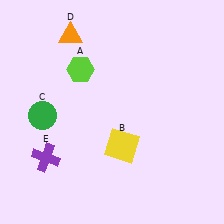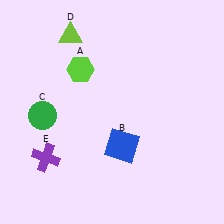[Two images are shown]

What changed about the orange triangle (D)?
In Image 1, D is orange. In Image 2, it changed to lime.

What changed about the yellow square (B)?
In Image 1, B is yellow. In Image 2, it changed to blue.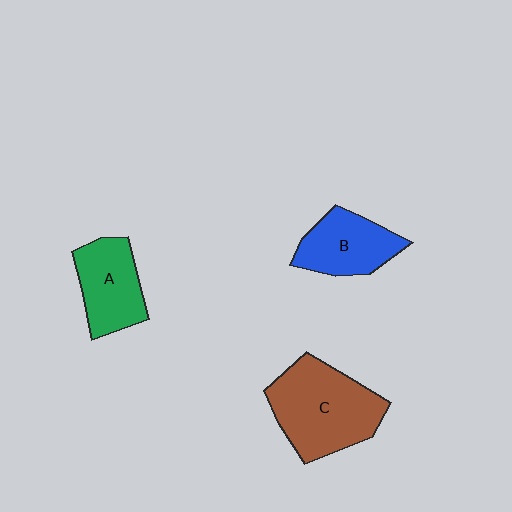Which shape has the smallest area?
Shape B (blue).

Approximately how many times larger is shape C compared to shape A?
Approximately 1.5 times.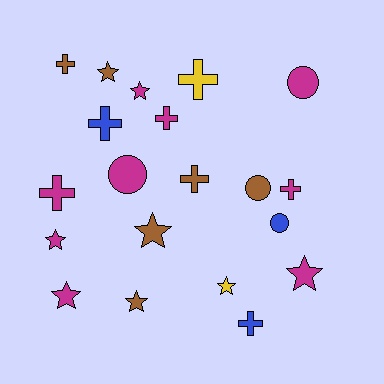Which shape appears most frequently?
Star, with 8 objects.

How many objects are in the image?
There are 20 objects.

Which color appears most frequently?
Magenta, with 9 objects.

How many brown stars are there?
There are 3 brown stars.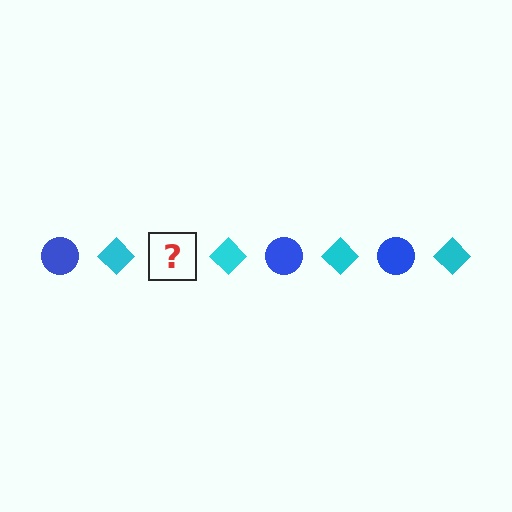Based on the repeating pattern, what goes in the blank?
The blank should be a blue circle.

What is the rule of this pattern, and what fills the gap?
The rule is that the pattern alternates between blue circle and cyan diamond. The gap should be filled with a blue circle.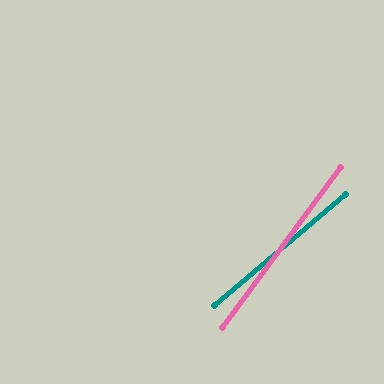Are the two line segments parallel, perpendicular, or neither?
Neither parallel nor perpendicular — they differ by about 13°.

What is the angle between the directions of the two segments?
Approximately 13 degrees.